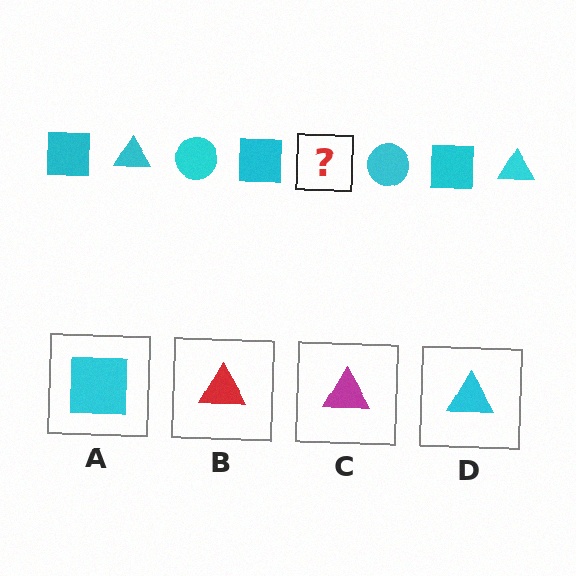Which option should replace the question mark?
Option D.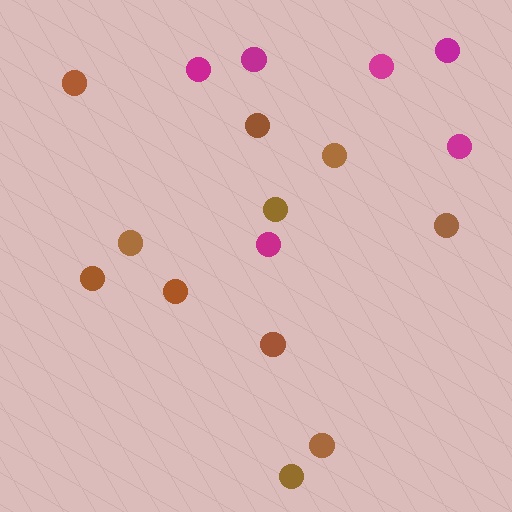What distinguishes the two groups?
There are 2 groups: one group of magenta circles (6) and one group of brown circles (11).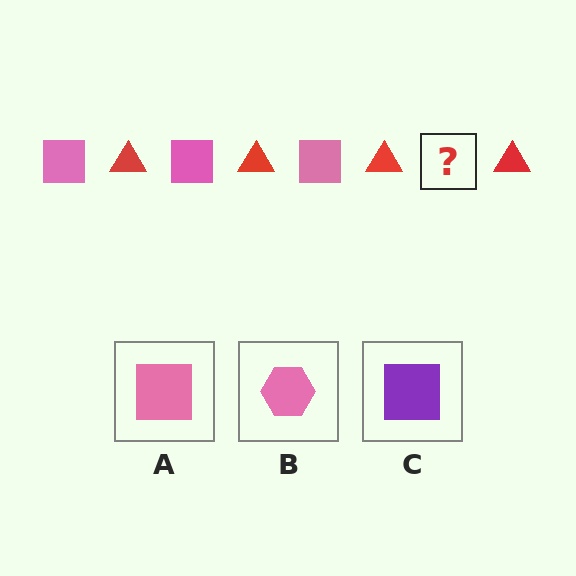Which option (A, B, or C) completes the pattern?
A.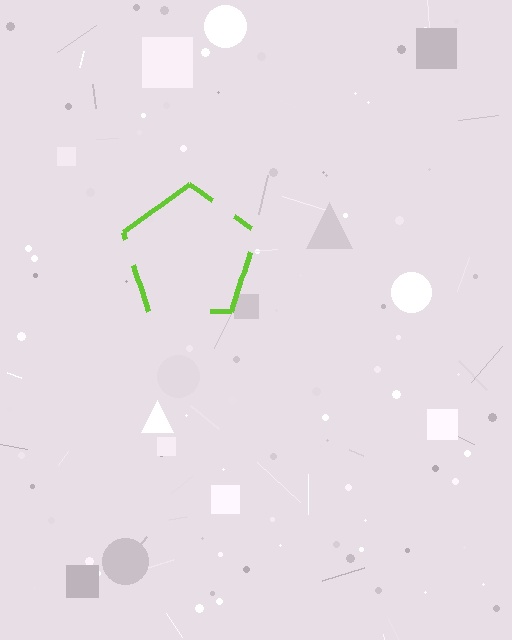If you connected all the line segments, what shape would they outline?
They would outline a pentagon.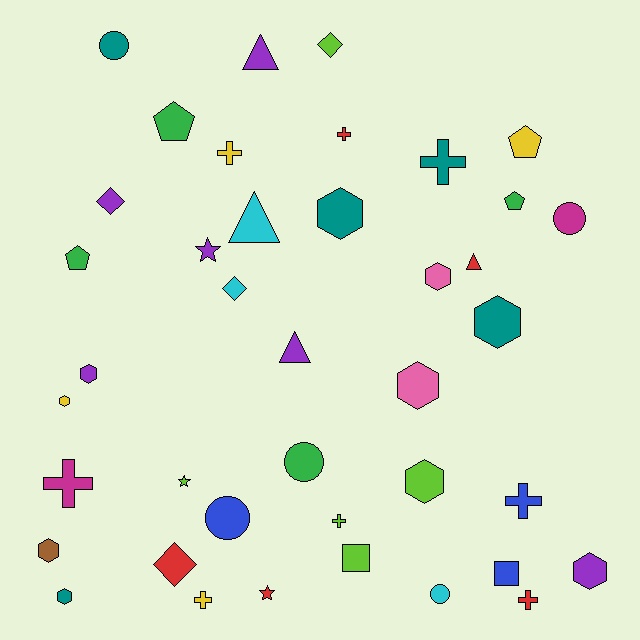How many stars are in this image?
There are 3 stars.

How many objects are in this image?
There are 40 objects.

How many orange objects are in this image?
There are no orange objects.